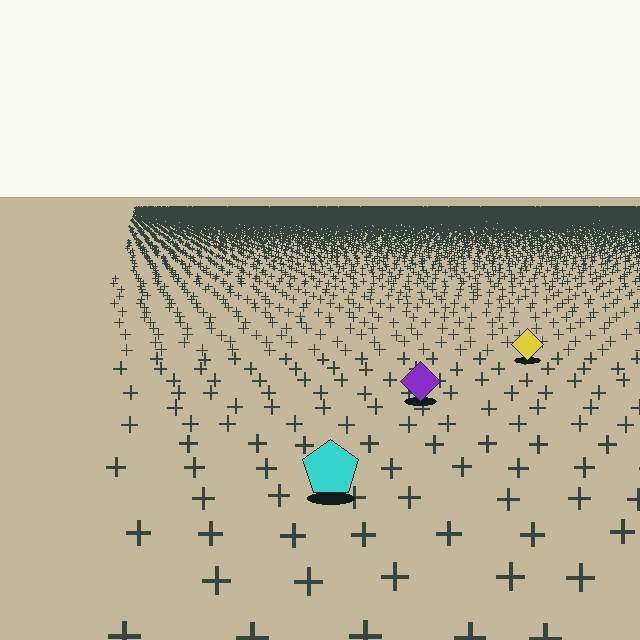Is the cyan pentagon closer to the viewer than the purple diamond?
Yes. The cyan pentagon is closer — you can tell from the texture gradient: the ground texture is coarser near it.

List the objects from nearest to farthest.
From nearest to farthest: the cyan pentagon, the purple diamond, the yellow diamond.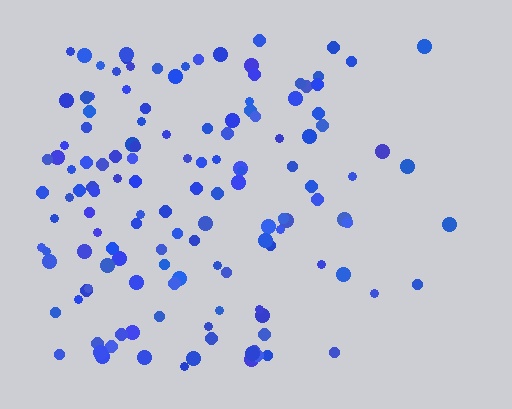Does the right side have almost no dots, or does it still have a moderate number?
Still a moderate number, just noticeably fewer than the left.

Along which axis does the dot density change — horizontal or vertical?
Horizontal.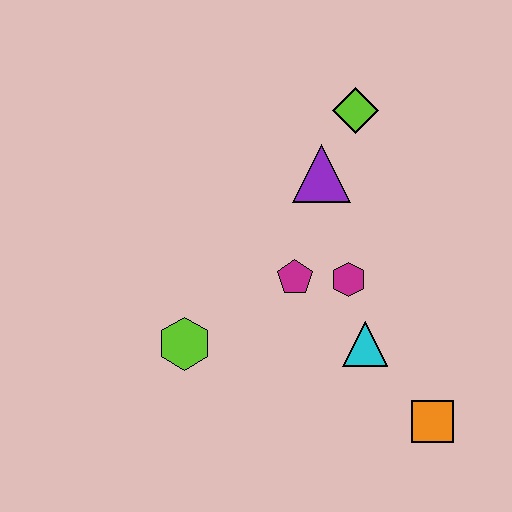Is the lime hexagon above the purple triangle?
No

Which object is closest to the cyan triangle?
The magenta hexagon is closest to the cyan triangle.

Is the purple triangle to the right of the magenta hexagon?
No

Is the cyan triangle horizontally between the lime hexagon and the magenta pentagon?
No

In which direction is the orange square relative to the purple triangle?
The orange square is below the purple triangle.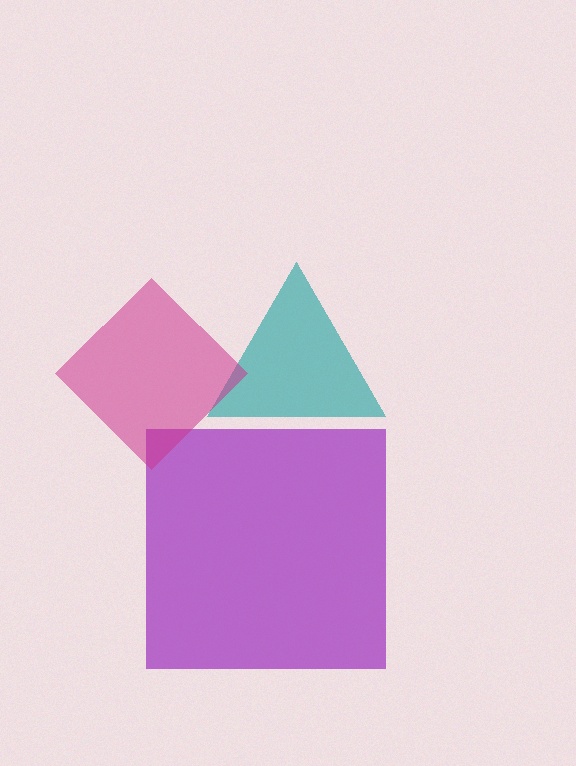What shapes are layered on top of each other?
The layered shapes are: a teal triangle, a purple square, a magenta diamond.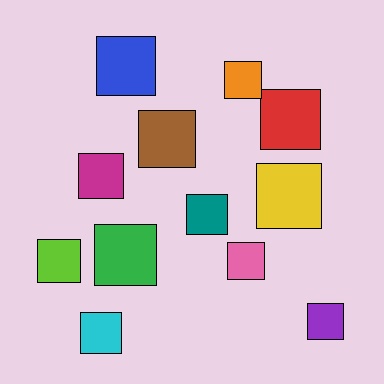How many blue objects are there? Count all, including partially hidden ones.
There is 1 blue object.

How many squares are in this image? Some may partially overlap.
There are 12 squares.